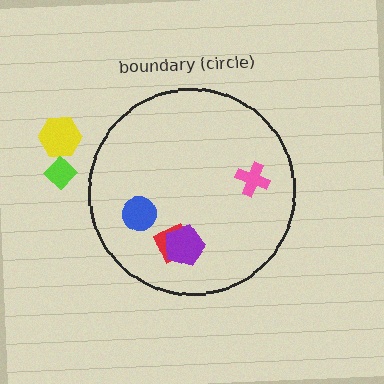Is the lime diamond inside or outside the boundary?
Outside.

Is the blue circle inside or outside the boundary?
Inside.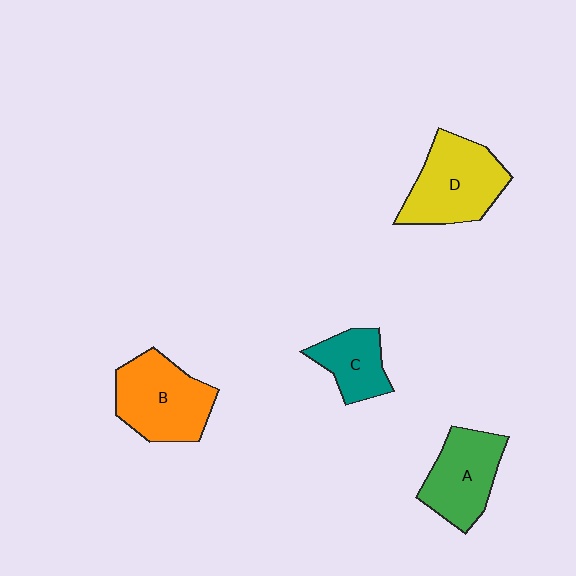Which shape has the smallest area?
Shape C (teal).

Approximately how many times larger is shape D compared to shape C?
Approximately 1.7 times.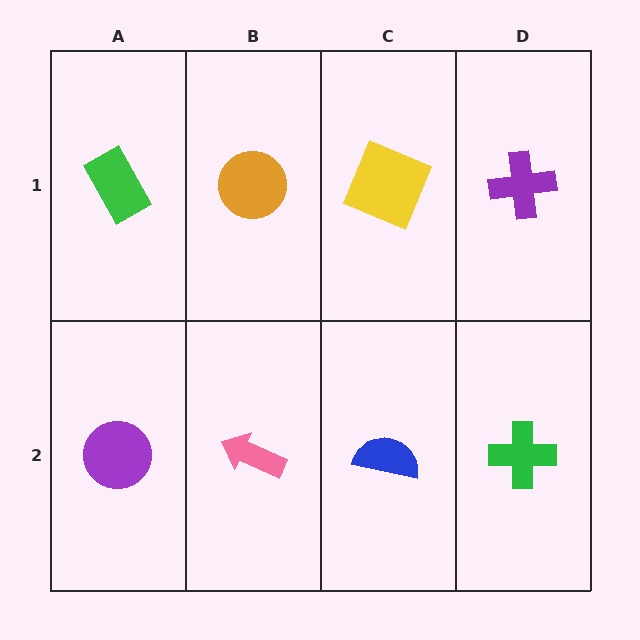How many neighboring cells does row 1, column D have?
2.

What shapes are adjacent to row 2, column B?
An orange circle (row 1, column B), a purple circle (row 2, column A), a blue semicircle (row 2, column C).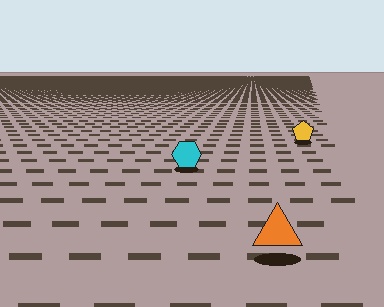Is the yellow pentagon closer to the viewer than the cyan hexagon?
No. The cyan hexagon is closer — you can tell from the texture gradient: the ground texture is coarser near it.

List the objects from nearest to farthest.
From nearest to farthest: the orange triangle, the cyan hexagon, the yellow pentagon.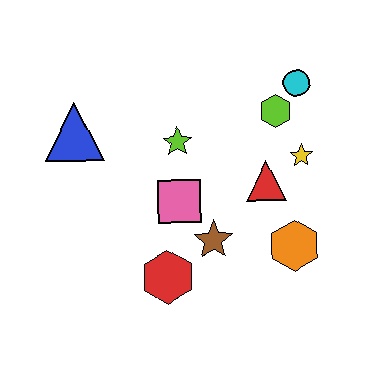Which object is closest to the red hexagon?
The brown star is closest to the red hexagon.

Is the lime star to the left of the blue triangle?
No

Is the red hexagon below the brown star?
Yes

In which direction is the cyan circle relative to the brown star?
The cyan circle is above the brown star.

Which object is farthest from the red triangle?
The blue triangle is farthest from the red triangle.